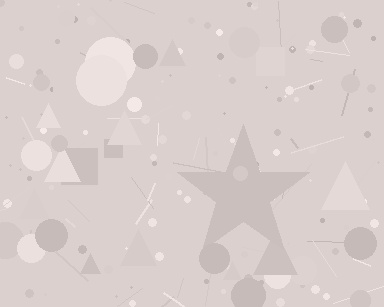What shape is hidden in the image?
A star is hidden in the image.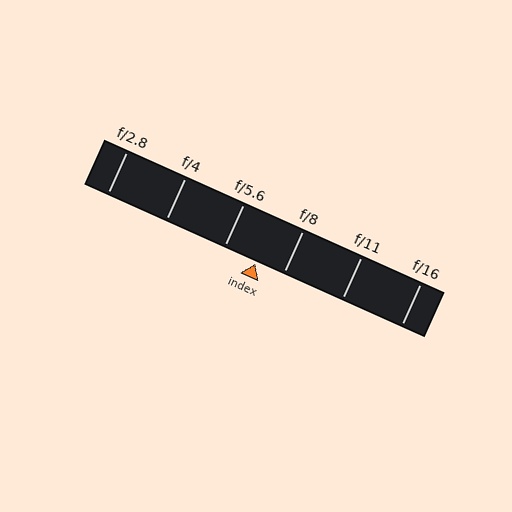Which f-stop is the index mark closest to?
The index mark is closest to f/8.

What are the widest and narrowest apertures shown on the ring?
The widest aperture shown is f/2.8 and the narrowest is f/16.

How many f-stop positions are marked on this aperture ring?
There are 6 f-stop positions marked.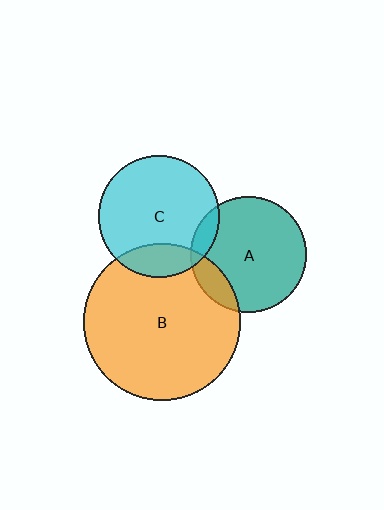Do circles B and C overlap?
Yes.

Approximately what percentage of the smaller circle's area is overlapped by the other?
Approximately 20%.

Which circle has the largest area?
Circle B (orange).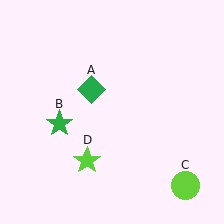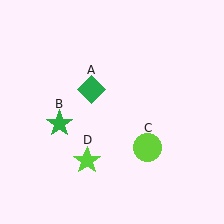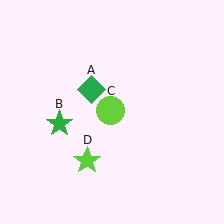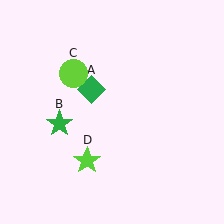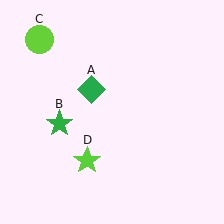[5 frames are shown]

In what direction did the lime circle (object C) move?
The lime circle (object C) moved up and to the left.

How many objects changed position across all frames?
1 object changed position: lime circle (object C).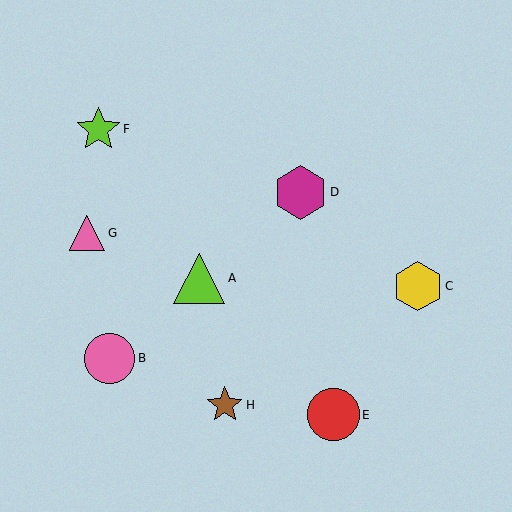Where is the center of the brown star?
The center of the brown star is at (225, 405).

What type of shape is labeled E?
Shape E is a red circle.